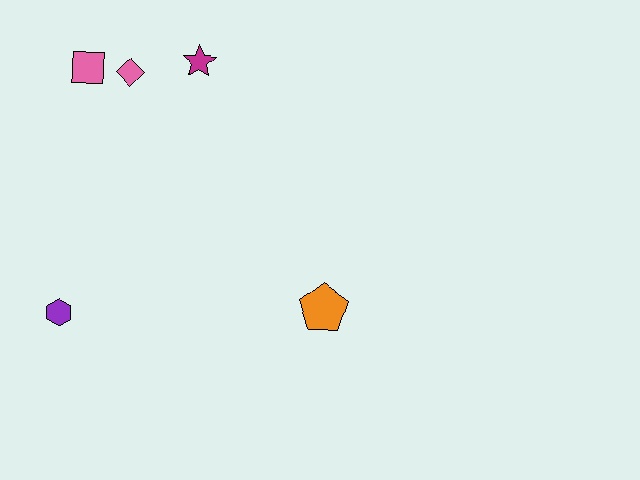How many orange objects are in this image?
There is 1 orange object.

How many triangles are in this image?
There are no triangles.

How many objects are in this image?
There are 5 objects.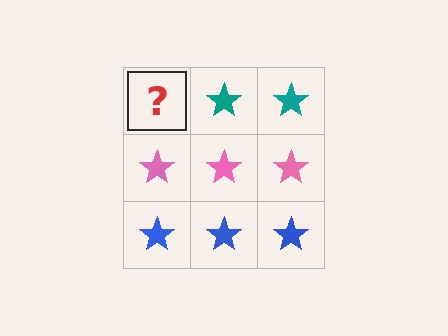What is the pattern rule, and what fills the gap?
The rule is that each row has a consistent color. The gap should be filled with a teal star.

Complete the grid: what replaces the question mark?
The question mark should be replaced with a teal star.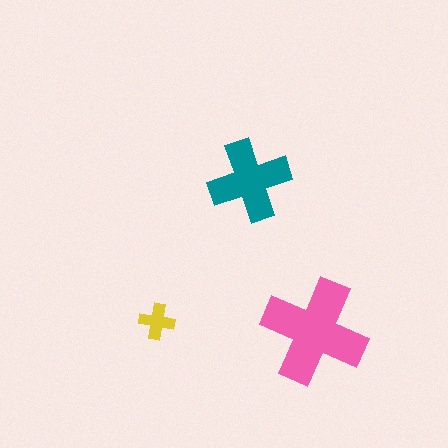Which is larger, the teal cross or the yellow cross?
The teal one.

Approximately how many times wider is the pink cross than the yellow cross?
About 3 times wider.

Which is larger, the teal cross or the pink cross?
The pink one.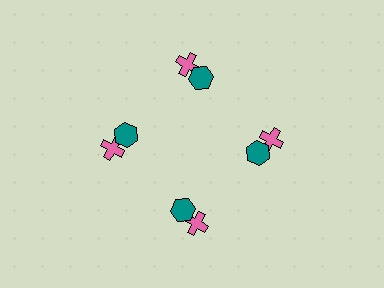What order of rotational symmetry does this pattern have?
This pattern has 4-fold rotational symmetry.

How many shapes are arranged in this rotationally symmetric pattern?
There are 8 shapes, arranged in 4 groups of 2.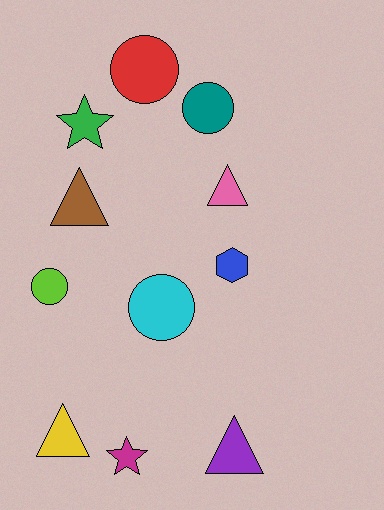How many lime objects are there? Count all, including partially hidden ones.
There is 1 lime object.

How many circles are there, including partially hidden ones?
There are 4 circles.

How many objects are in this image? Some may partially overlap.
There are 11 objects.